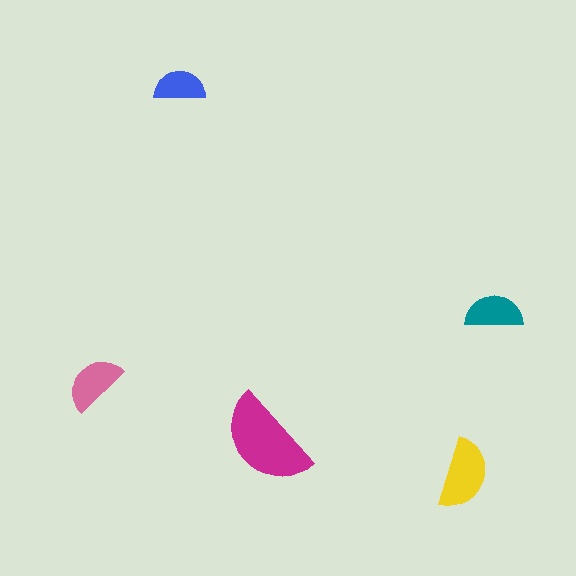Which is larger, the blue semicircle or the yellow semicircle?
The yellow one.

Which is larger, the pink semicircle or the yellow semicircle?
The yellow one.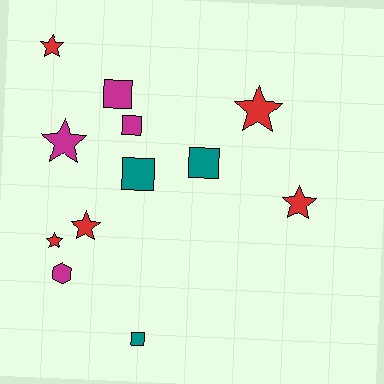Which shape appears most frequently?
Star, with 6 objects.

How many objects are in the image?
There are 12 objects.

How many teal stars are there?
There are no teal stars.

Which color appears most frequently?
Red, with 5 objects.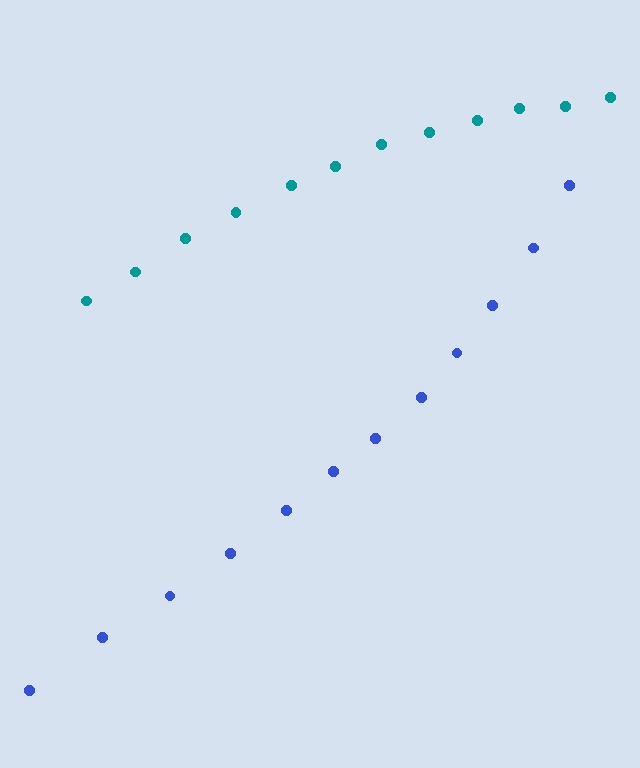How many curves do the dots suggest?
There are 2 distinct paths.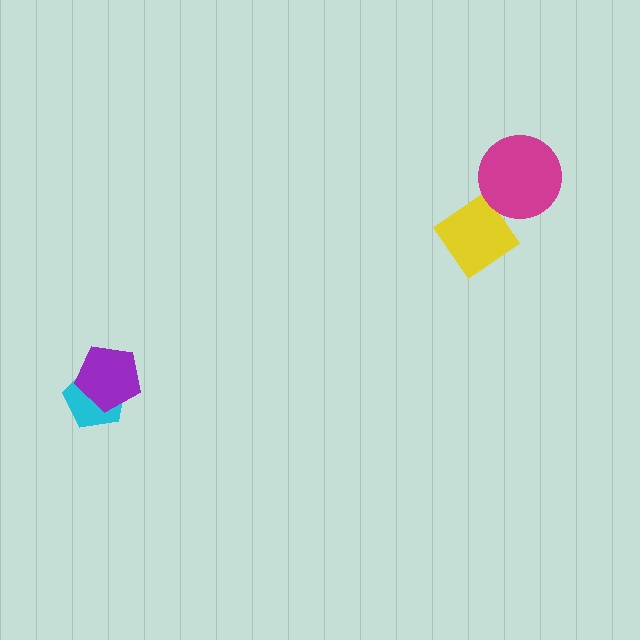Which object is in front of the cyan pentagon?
The purple pentagon is in front of the cyan pentagon.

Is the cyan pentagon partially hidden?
Yes, it is partially covered by another shape.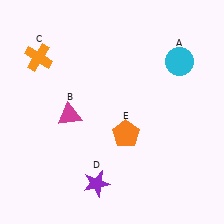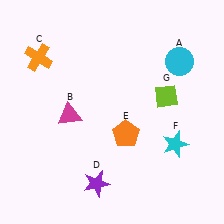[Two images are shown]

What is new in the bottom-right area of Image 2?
A cyan star (F) was added in the bottom-right area of Image 2.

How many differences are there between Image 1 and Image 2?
There are 2 differences between the two images.